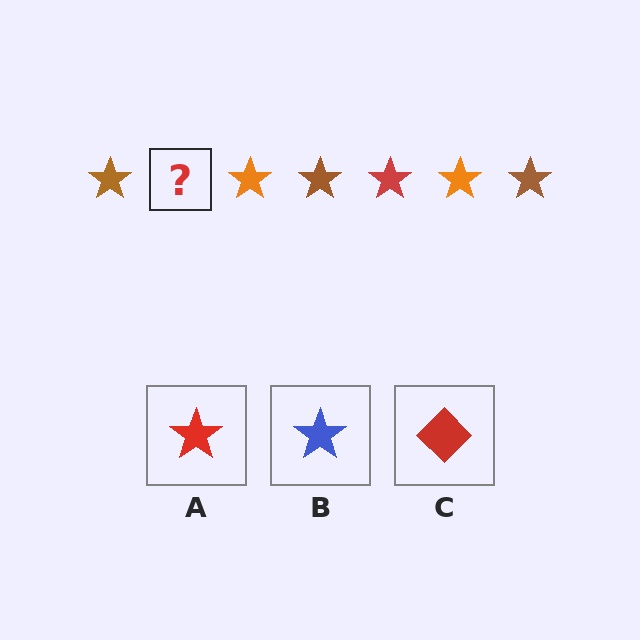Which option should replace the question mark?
Option A.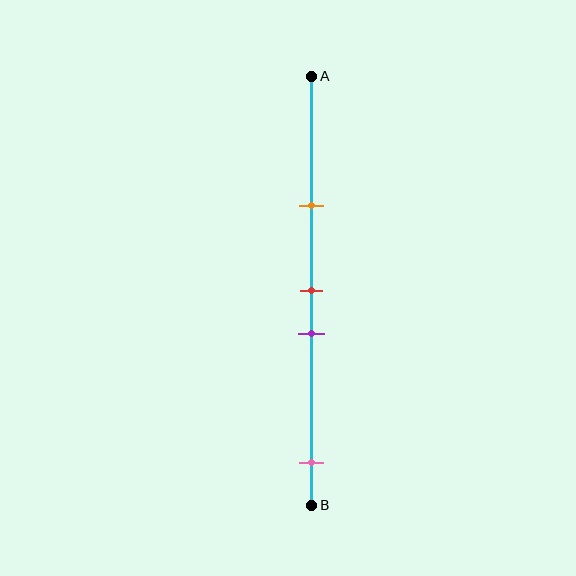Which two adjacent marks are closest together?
The red and purple marks are the closest adjacent pair.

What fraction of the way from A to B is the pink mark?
The pink mark is approximately 90% (0.9) of the way from A to B.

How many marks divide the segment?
There are 4 marks dividing the segment.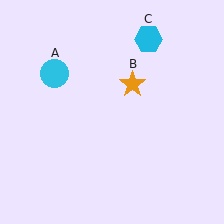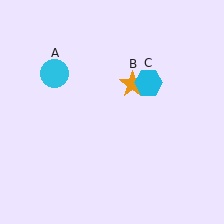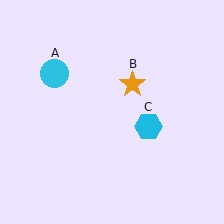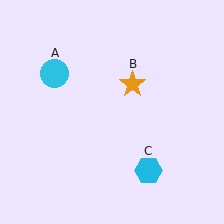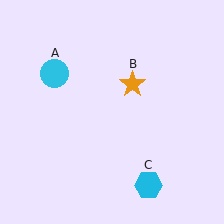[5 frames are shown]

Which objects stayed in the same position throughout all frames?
Cyan circle (object A) and orange star (object B) remained stationary.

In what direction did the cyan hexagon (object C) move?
The cyan hexagon (object C) moved down.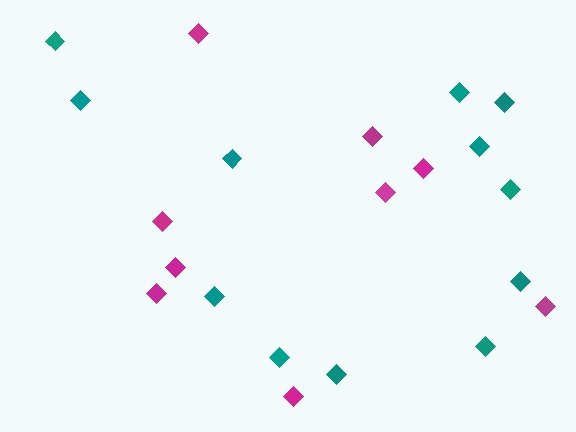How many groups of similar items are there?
There are 2 groups: one group of magenta diamonds (9) and one group of teal diamonds (12).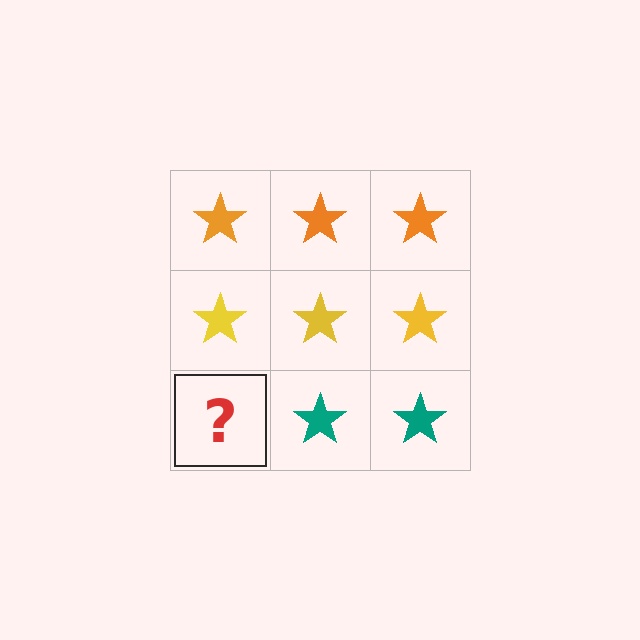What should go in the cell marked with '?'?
The missing cell should contain a teal star.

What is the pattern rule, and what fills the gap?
The rule is that each row has a consistent color. The gap should be filled with a teal star.